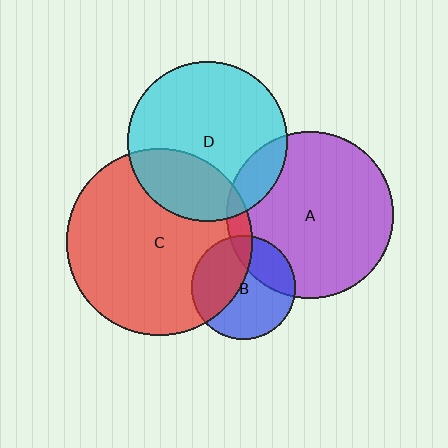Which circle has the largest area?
Circle C (red).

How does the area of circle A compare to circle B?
Approximately 2.6 times.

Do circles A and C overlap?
Yes.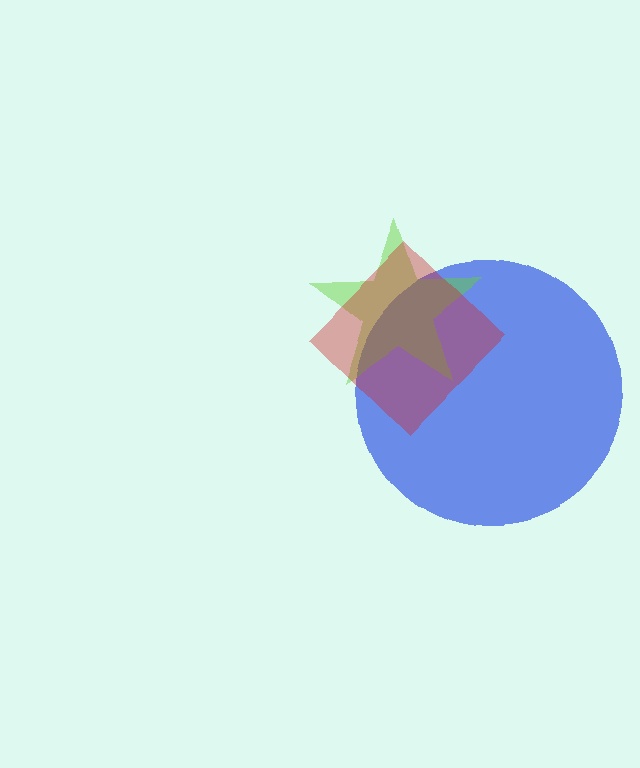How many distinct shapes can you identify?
There are 3 distinct shapes: a blue circle, a lime star, a red diamond.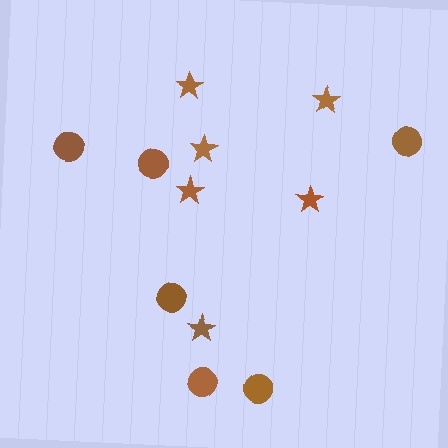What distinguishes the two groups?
There are 2 groups: one group of stars (6) and one group of circles (6).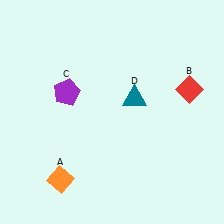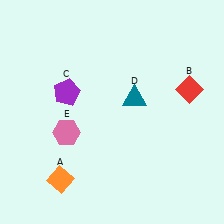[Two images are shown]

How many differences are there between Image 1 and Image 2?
There is 1 difference between the two images.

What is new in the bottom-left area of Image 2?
A pink hexagon (E) was added in the bottom-left area of Image 2.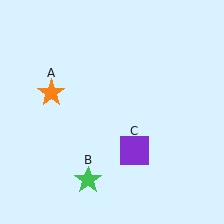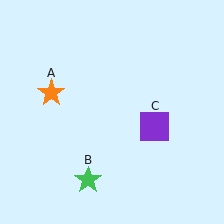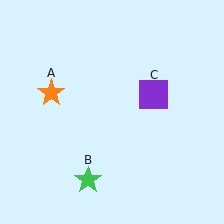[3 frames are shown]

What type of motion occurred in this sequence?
The purple square (object C) rotated counterclockwise around the center of the scene.